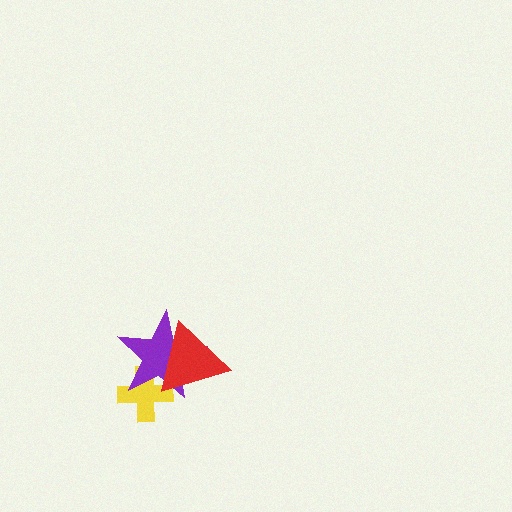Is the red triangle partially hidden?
No, no other shape covers it.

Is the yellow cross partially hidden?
Yes, it is partially covered by another shape.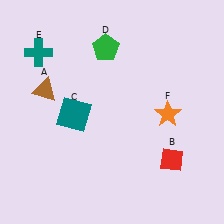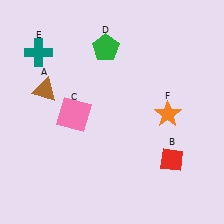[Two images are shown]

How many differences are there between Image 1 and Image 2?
There is 1 difference between the two images.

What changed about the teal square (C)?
In Image 1, C is teal. In Image 2, it changed to pink.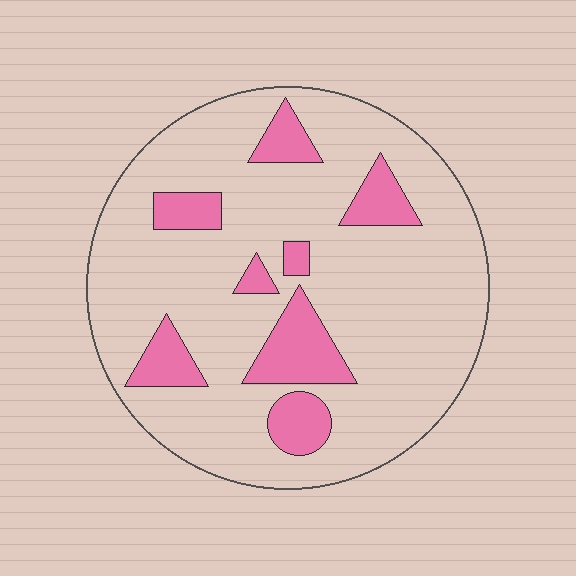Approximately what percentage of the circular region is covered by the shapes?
Approximately 20%.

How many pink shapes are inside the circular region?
8.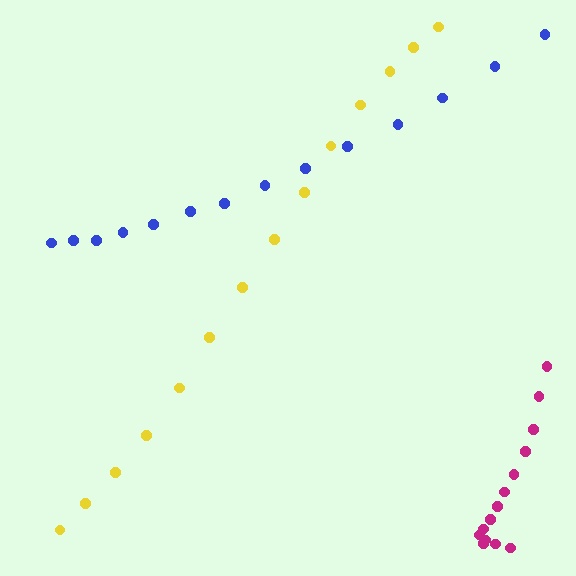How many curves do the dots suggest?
There are 3 distinct paths.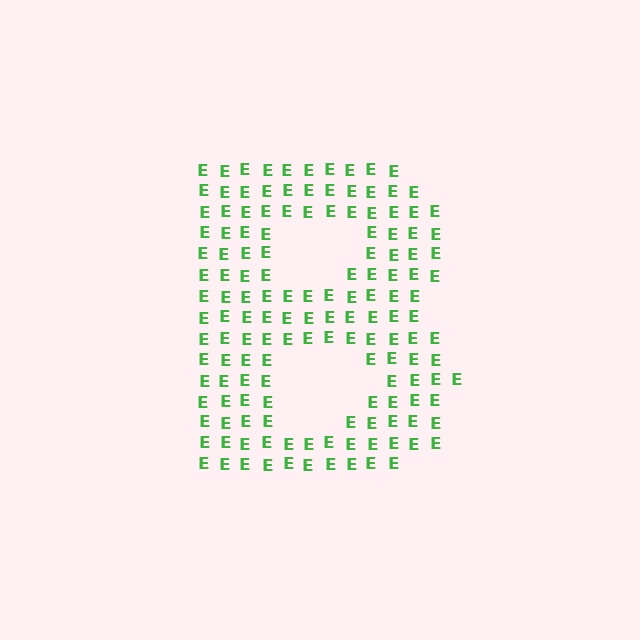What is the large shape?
The large shape is the letter B.